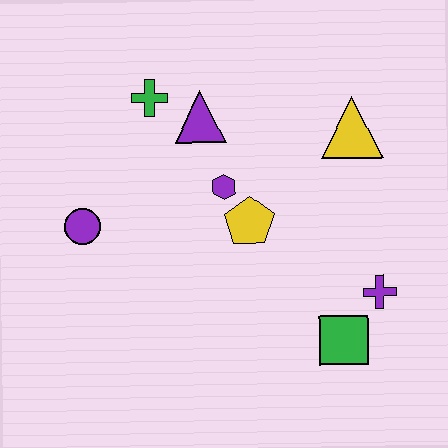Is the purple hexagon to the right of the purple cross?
No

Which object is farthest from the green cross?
The green square is farthest from the green cross.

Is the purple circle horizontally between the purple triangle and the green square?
No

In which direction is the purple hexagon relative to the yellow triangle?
The purple hexagon is to the left of the yellow triangle.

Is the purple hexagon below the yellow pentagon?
No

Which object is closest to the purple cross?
The green square is closest to the purple cross.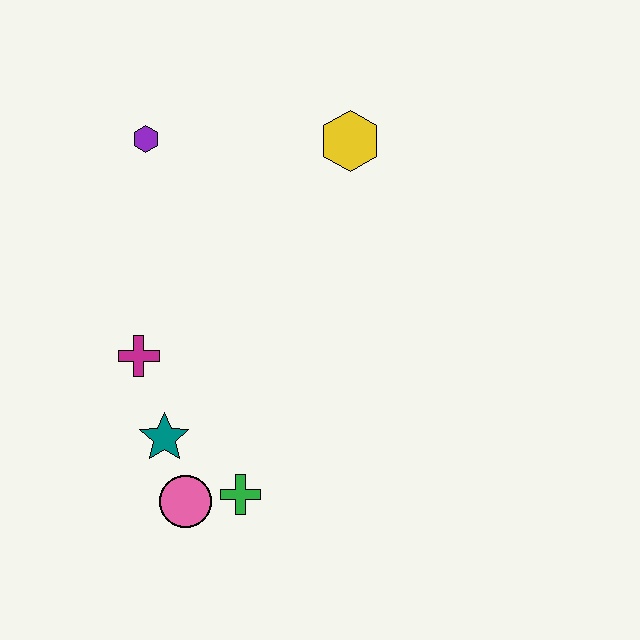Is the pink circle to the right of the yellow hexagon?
No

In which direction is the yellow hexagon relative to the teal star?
The yellow hexagon is above the teal star.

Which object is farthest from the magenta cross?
The yellow hexagon is farthest from the magenta cross.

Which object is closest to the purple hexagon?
The yellow hexagon is closest to the purple hexagon.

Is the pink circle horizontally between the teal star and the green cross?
Yes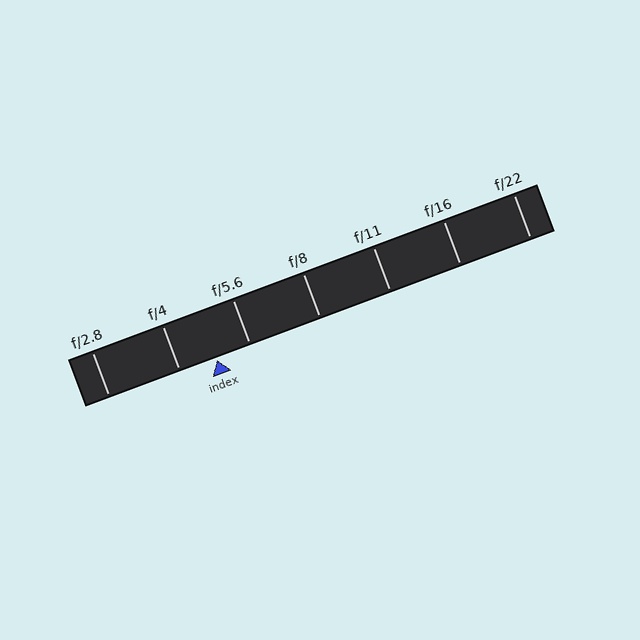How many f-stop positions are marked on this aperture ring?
There are 7 f-stop positions marked.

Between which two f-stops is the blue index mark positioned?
The index mark is between f/4 and f/5.6.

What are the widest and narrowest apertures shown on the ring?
The widest aperture shown is f/2.8 and the narrowest is f/22.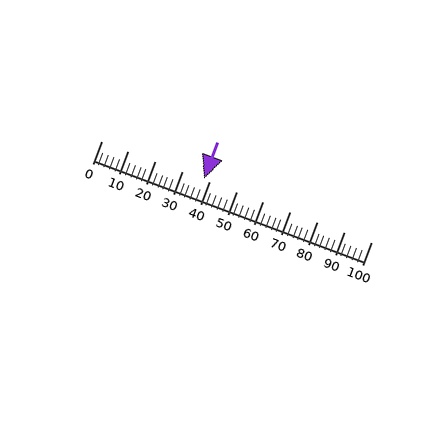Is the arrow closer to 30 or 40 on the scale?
The arrow is closer to 40.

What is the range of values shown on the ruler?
The ruler shows values from 0 to 100.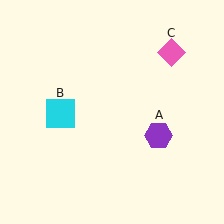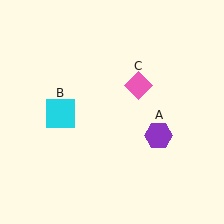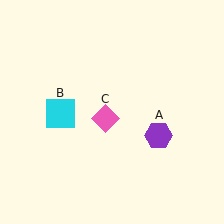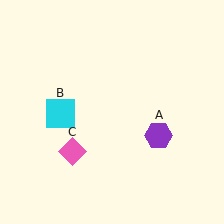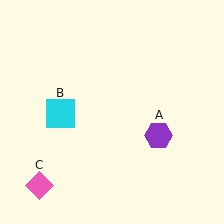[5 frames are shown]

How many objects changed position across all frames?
1 object changed position: pink diamond (object C).